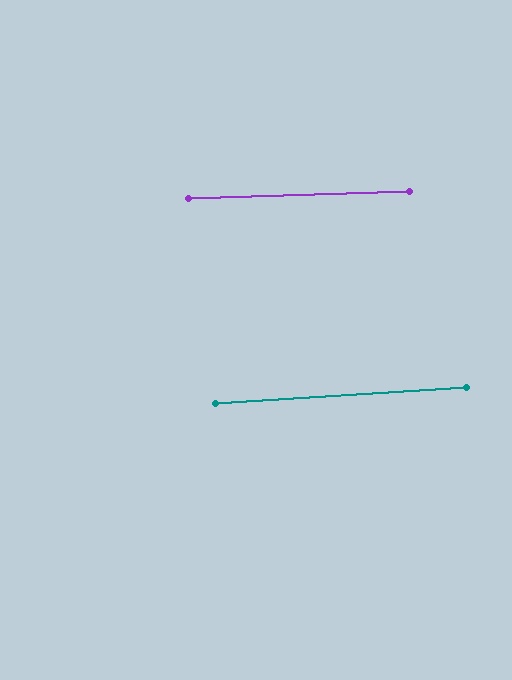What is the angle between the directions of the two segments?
Approximately 2 degrees.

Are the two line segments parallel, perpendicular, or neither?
Parallel — their directions differ by only 1.6°.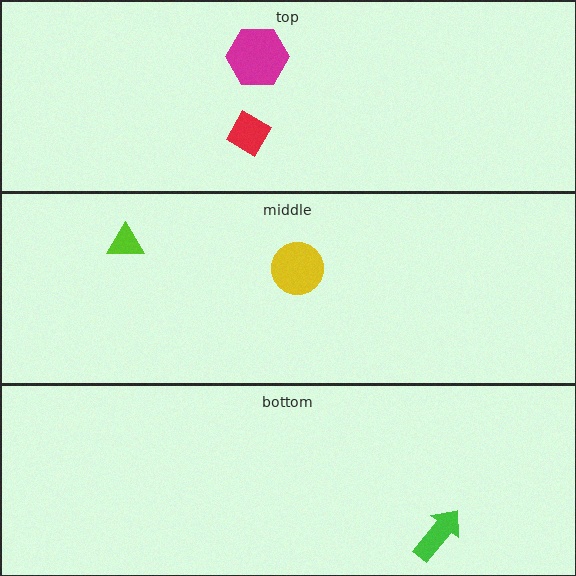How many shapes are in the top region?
2.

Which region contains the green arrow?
The bottom region.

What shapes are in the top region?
The red diamond, the magenta hexagon.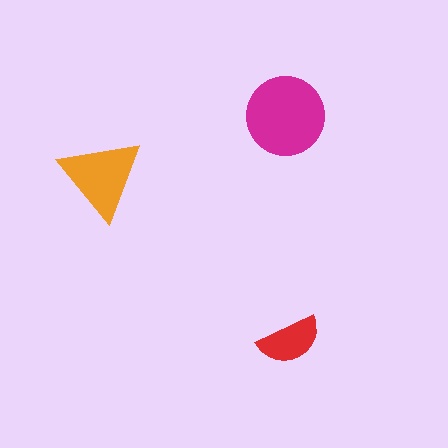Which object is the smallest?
The red semicircle.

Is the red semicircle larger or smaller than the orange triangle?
Smaller.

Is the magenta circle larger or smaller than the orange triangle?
Larger.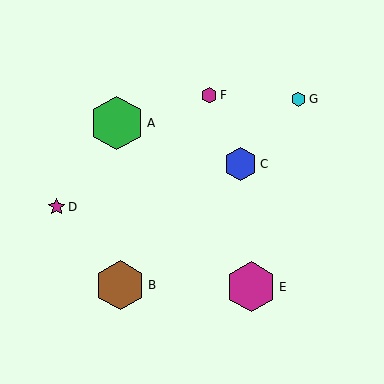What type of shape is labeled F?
Shape F is a magenta hexagon.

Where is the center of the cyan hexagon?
The center of the cyan hexagon is at (299, 99).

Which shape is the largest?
The green hexagon (labeled A) is the largest.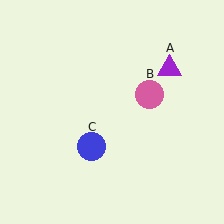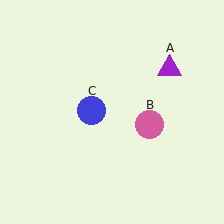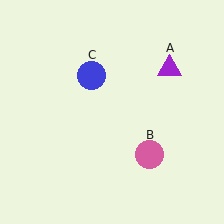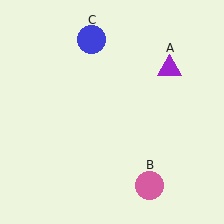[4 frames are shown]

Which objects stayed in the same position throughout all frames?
Purple triangle (object A) remained stationary.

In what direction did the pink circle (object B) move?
The pink circle (object B) moved down.